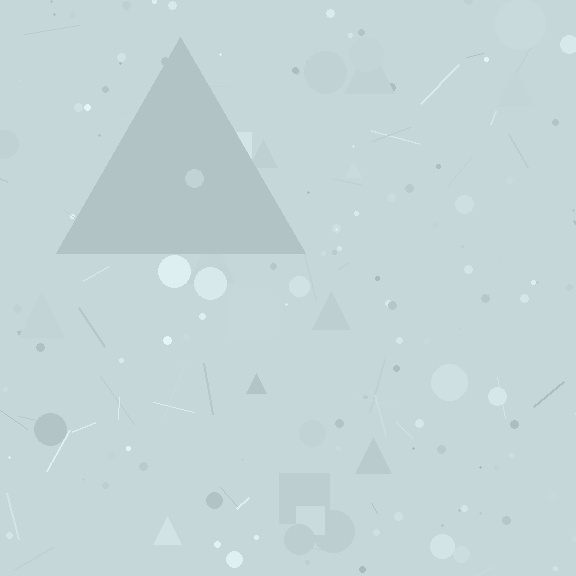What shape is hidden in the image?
A triangle is hidden in the image.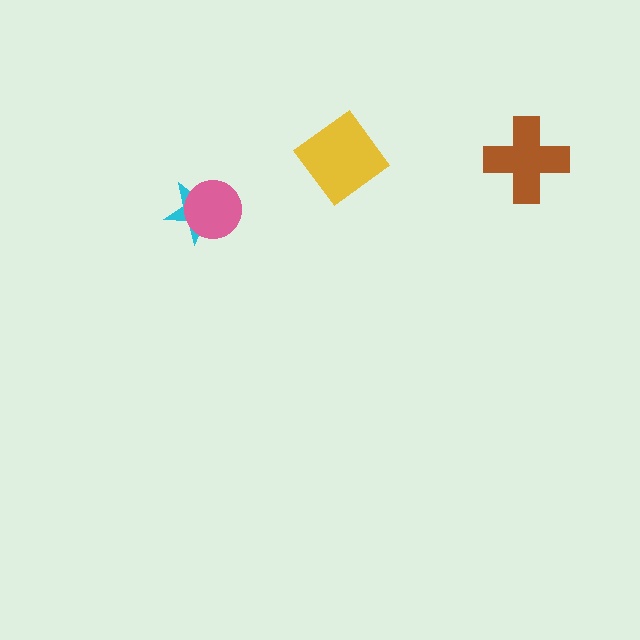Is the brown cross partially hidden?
No, no other shape covers it.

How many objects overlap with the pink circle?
1 object overlaps with the pink circle.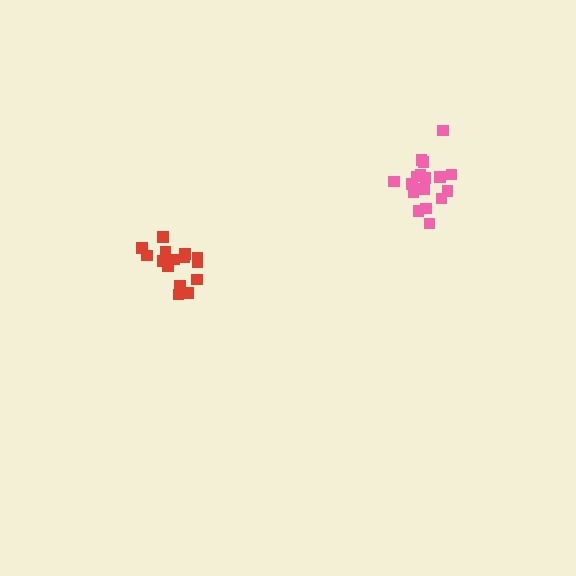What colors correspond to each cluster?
The clusters are colored: red, pink.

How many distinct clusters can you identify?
There are 2 distinct clusters.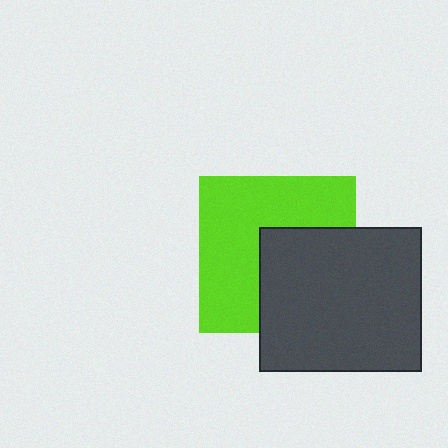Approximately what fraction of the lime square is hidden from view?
Roughly 41% of the lime square is hidden behind the dark gray rectangle.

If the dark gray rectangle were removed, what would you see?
You would see the complete lime square.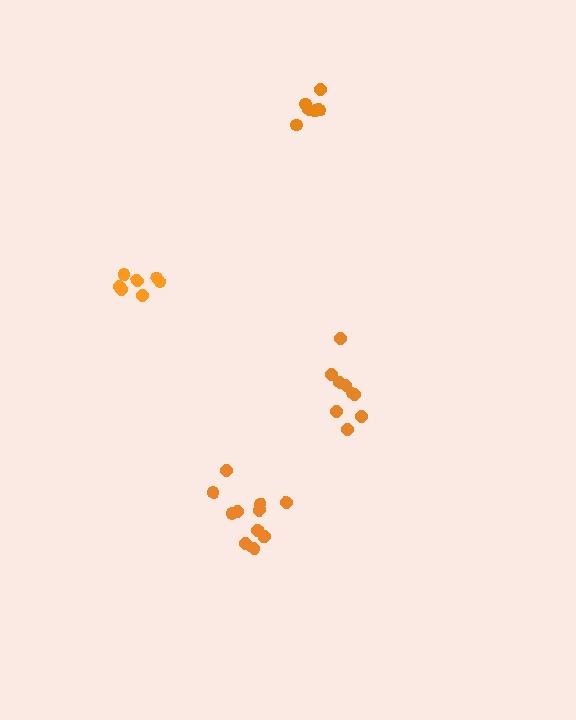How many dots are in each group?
Group 1: 7 dots, Group 2: 9 dots, Group 3: 11 dots, Group 4: 7 dots (34 total).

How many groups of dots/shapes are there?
There are 4 groups.